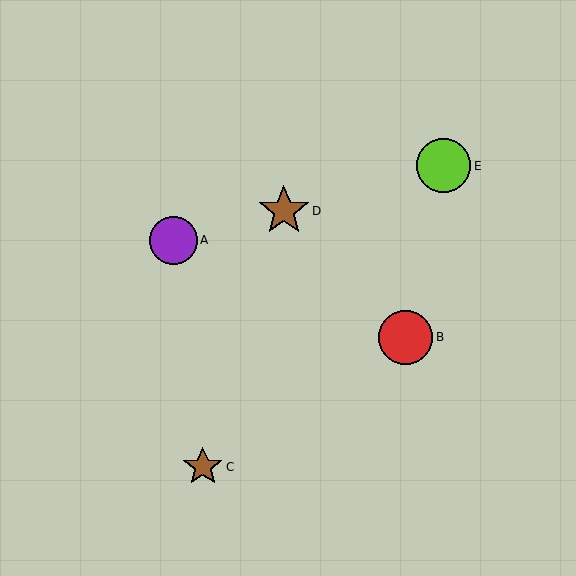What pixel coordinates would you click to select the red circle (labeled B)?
Click at (406, 337) to select the red circle B.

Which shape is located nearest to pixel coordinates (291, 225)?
The brown star (labeled D) at (284, 211) is nearest to that location.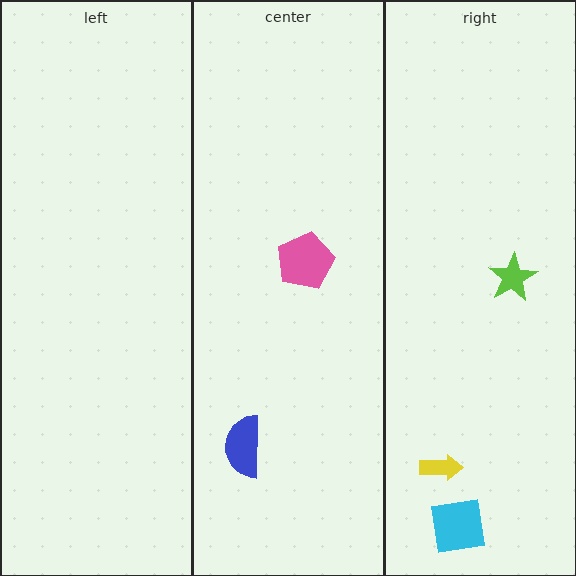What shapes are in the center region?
The pink pentagon, the blue semicircle.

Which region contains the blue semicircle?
The center region.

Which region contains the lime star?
The right region.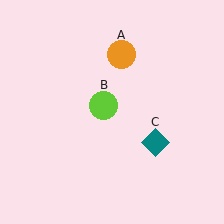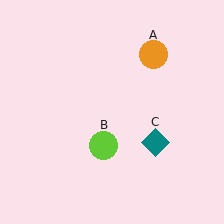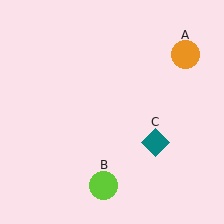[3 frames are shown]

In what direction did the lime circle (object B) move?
The lime circle (object B) moved down.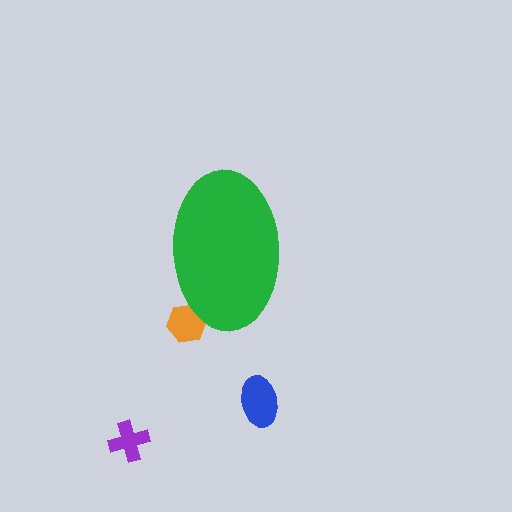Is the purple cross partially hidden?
No, the purple cross is fully visible.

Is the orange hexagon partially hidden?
Yes, the orange hexagon is partially hidden behind the green ellipse.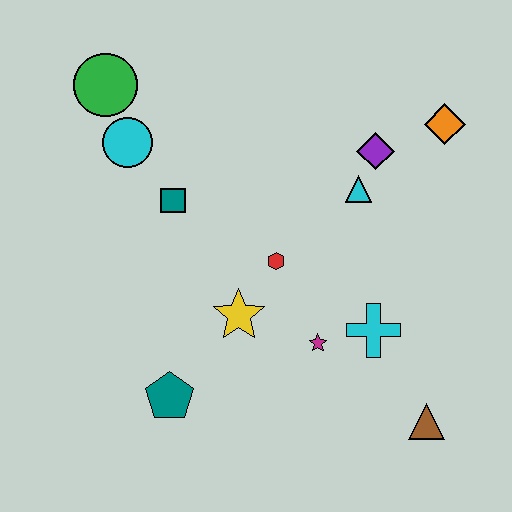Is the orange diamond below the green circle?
Yes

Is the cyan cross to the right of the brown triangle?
No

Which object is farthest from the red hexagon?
The green circle is farthest from the red hexagon.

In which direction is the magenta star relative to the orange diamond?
The magenta star is below the orange diamond.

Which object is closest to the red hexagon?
The yellow star is closest to the red hexagon.